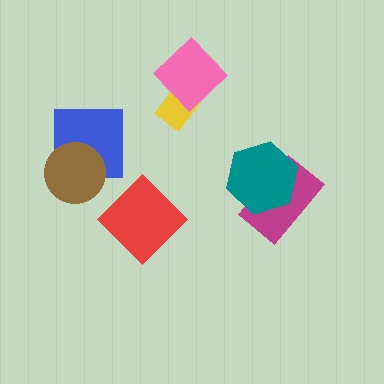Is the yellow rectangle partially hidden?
Yes, it is partially covered by another shape.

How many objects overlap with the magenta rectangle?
1 object overlaps with the magenta rectangle.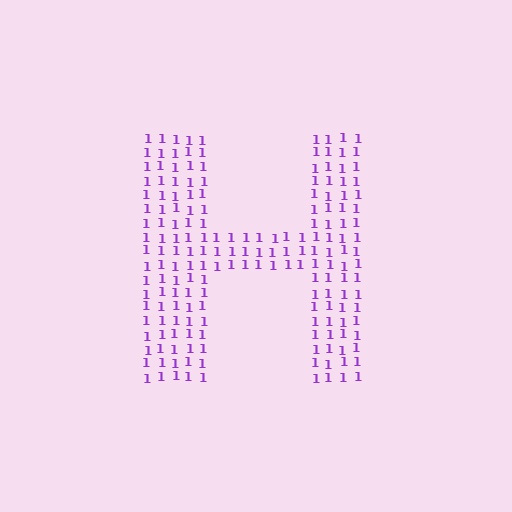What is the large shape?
The large shape is the letter H.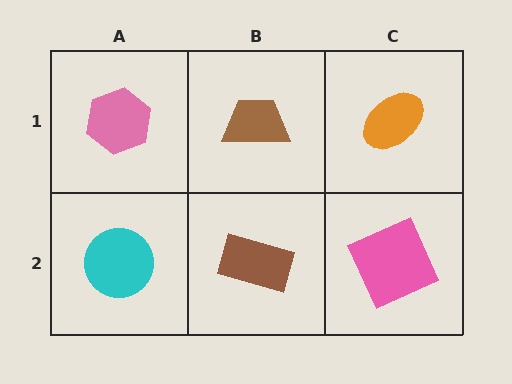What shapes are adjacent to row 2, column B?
A brown trapezoid (row 1, column B), a cyan circle (row 2, column A), a pink square (row 2, column C).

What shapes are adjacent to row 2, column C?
An orange ellipse (row 1, column C), a brown rectangle (row 2, column B).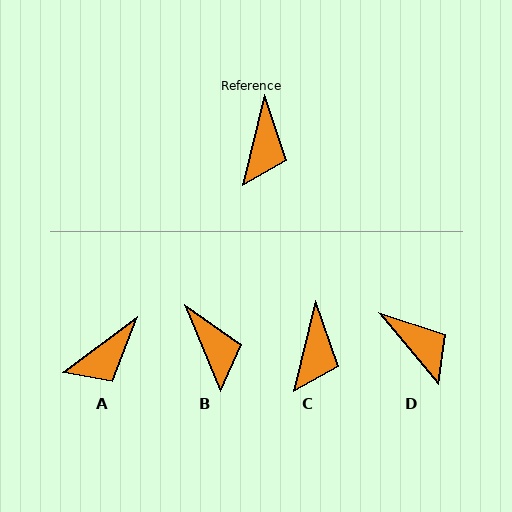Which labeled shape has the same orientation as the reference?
C.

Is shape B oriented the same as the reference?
No, it is off by about 36 degrees.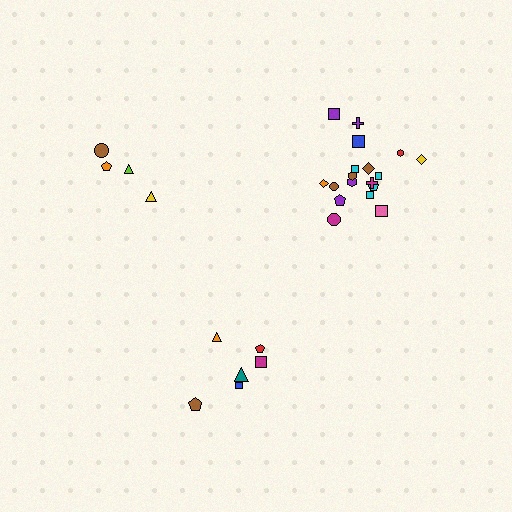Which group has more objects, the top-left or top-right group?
The top-right group.